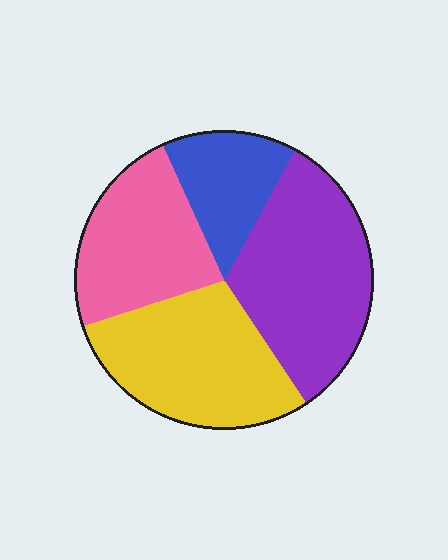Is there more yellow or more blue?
Yellow.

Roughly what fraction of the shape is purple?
Purple covers roughly 35% of the shape.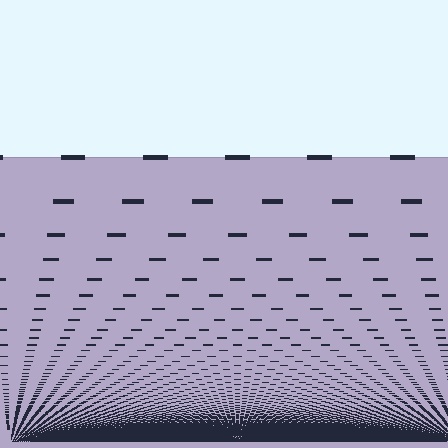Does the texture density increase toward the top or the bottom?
Density increases toward the bottom.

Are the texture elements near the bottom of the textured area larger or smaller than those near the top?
Smaller. The gradient is inverted — elements near the bottom are smaller and denser.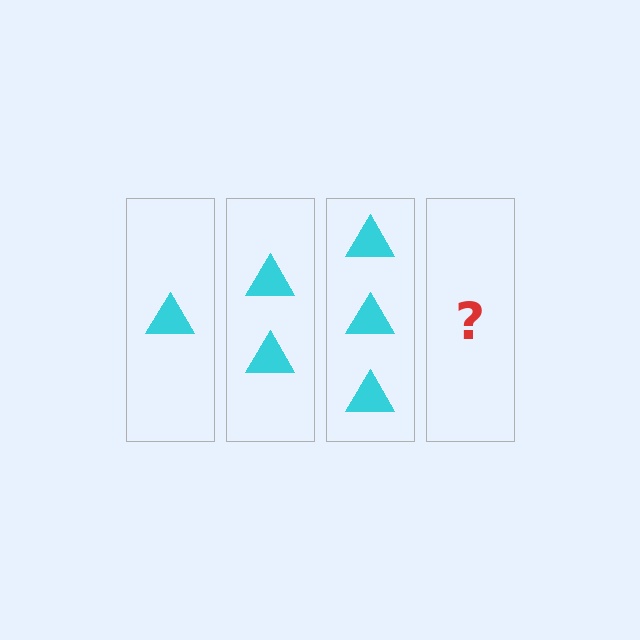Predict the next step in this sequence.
The next step is 4 triangles.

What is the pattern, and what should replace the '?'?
The pattern is that each step adds one more triangle. The '?' should be 4 triangles.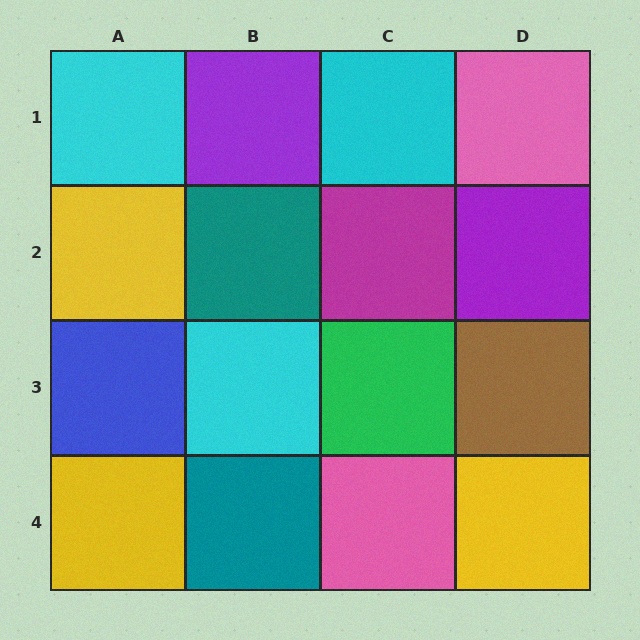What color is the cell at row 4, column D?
Yellow.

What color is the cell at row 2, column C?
Magenta.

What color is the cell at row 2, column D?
Purple.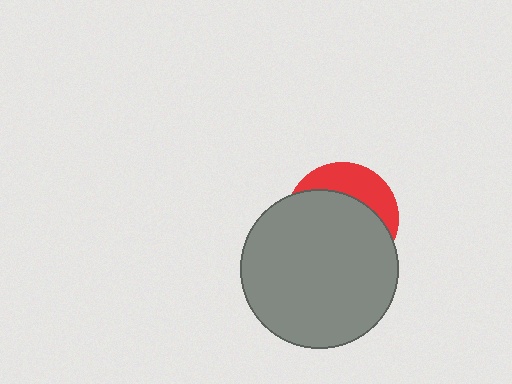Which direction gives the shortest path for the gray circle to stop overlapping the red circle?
Moving down gives the shortest separation.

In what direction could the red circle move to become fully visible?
The red circle could move up. That would shift it out from behind the gray circle entirely.